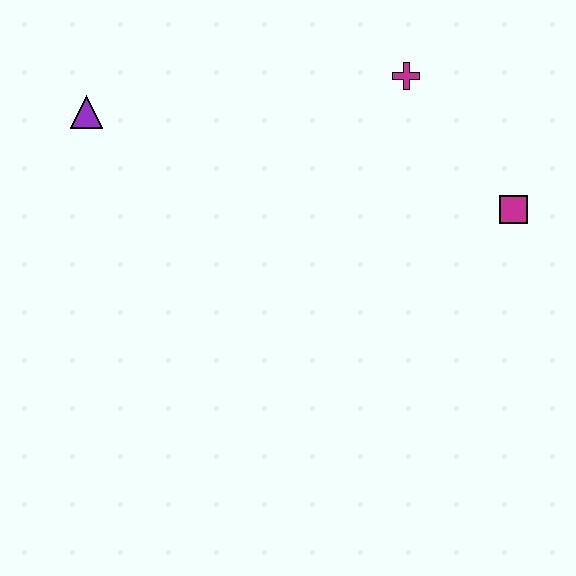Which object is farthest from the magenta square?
The purple triangle is farthest from the magenta square.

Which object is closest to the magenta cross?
The magenta square is closest to the magenta cross.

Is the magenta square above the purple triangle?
No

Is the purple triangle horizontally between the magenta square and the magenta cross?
No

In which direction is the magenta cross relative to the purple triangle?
The magenta cross is to the right of the purple triangle.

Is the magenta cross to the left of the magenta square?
Yes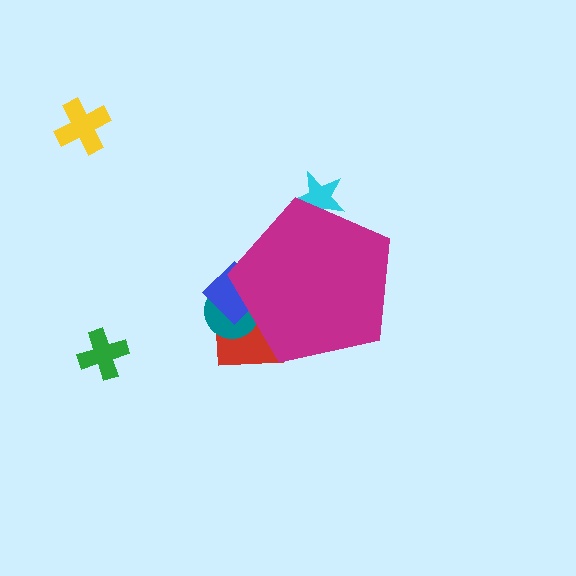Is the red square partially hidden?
Yes, the red square is partially hidden behind the magenta pentagon.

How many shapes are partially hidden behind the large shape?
4 shapes are partially hidden.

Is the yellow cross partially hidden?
No, the yellow cross is fully visible.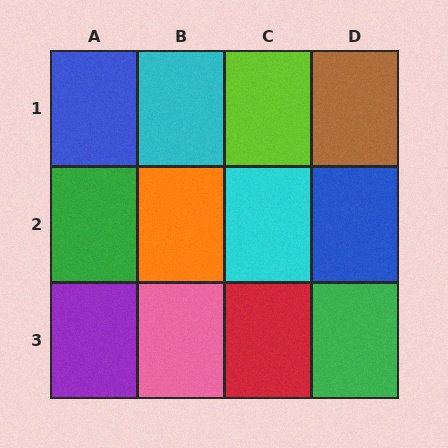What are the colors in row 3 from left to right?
Purple, pink, red, green.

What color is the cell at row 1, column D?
Brown.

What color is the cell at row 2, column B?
Orange.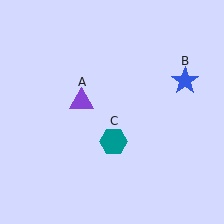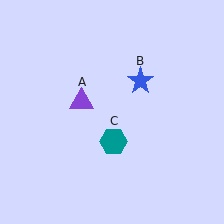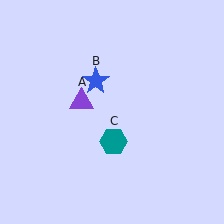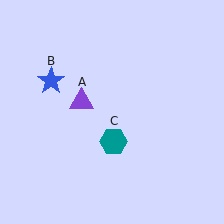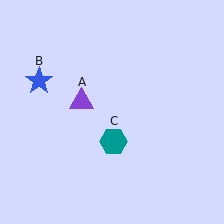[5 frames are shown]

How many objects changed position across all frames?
1 object changed position: blue star (object B).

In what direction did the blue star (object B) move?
The blue star (object B) moved left.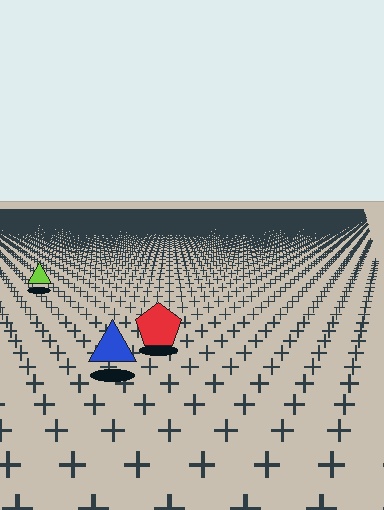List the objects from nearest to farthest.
From nearest to farthest: the blue triangle, the red pentagon, the lime triangle.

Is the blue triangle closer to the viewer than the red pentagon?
Yes. The blue triangle is closer — you can tell from the texture gradient: the ground texture is coarser near it.